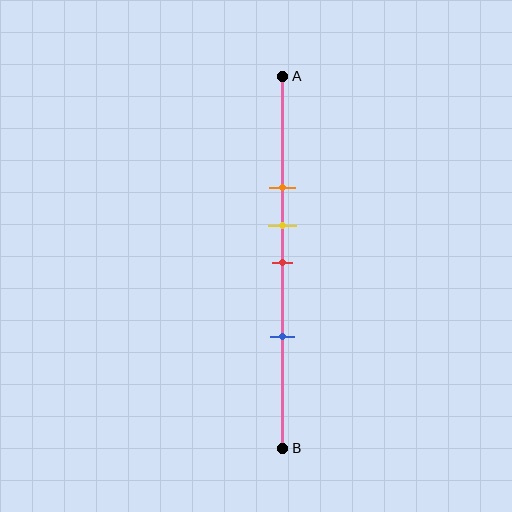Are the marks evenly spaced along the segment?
No, the marks are not evenly spaced.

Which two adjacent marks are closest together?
The yellow and red marks are the closest adjacent pair.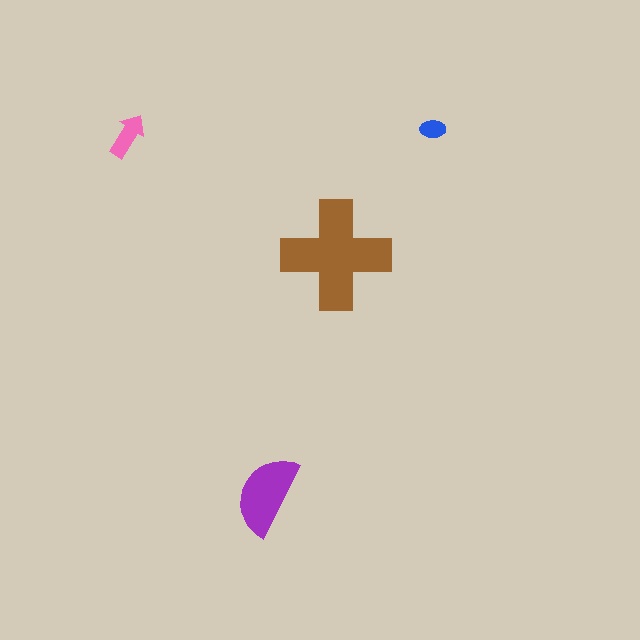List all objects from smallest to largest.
The blue ellipse, the pink arrow, the purple semicircle, the brown cross.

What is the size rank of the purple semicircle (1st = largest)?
2nd.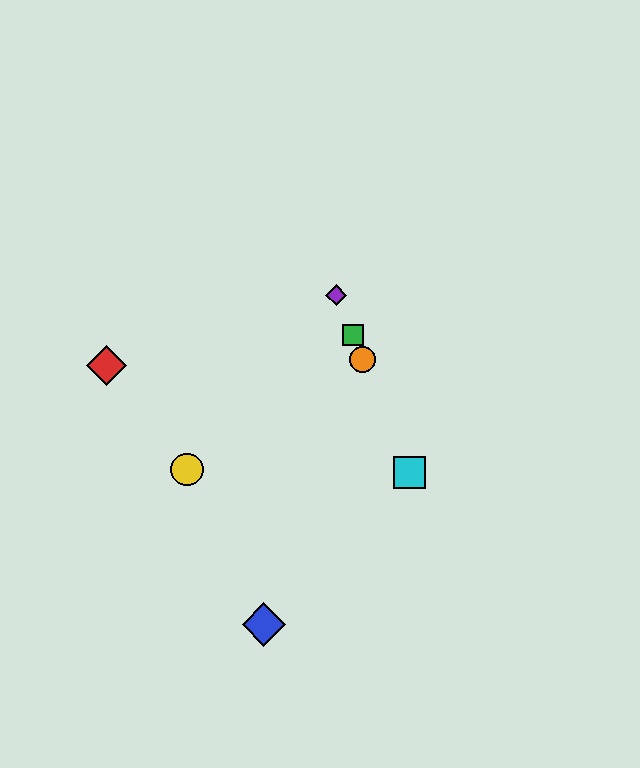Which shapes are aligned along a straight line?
The green square, the purple diamond, the orange circle, the cyan square are aligned along a straight line.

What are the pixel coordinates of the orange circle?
The orange circle is at (363, 359).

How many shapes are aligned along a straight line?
4 shapes (the green square, the purple diamond, the orange circle, the cyan square) are aligned along a straight line.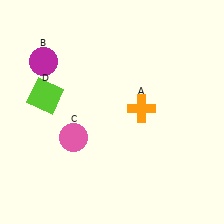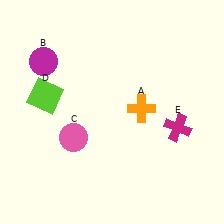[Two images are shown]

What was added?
A magenta cross (E) was added in Image 2.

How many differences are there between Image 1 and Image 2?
There is 1 difference between the two images.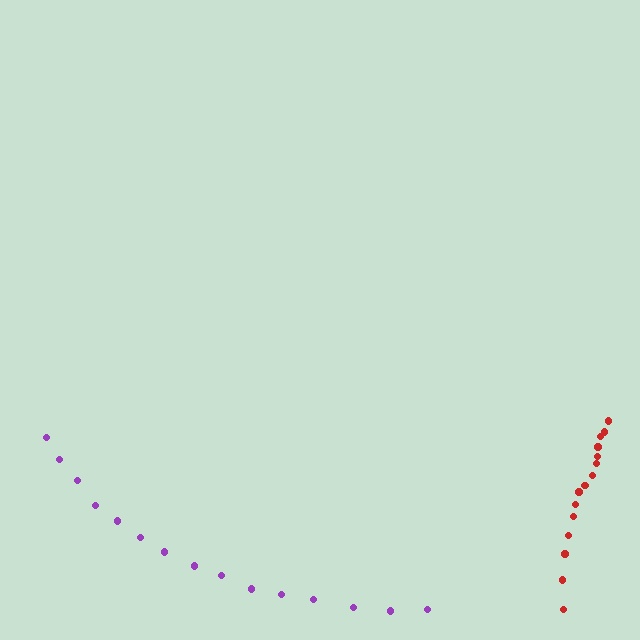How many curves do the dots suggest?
There are 2 distinct paths.